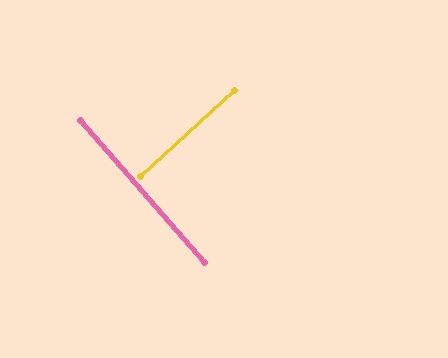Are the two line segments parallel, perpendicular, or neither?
Perpendicular — they meet at approximately 89°.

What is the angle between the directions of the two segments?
Approximately 89 degrees.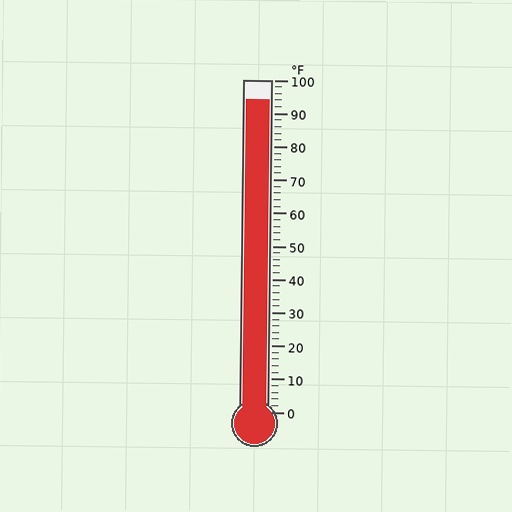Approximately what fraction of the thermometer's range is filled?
The thermometer is filled to approximately 95% of its range.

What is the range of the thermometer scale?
The thermometer scale ranges from 0°F to 100°F.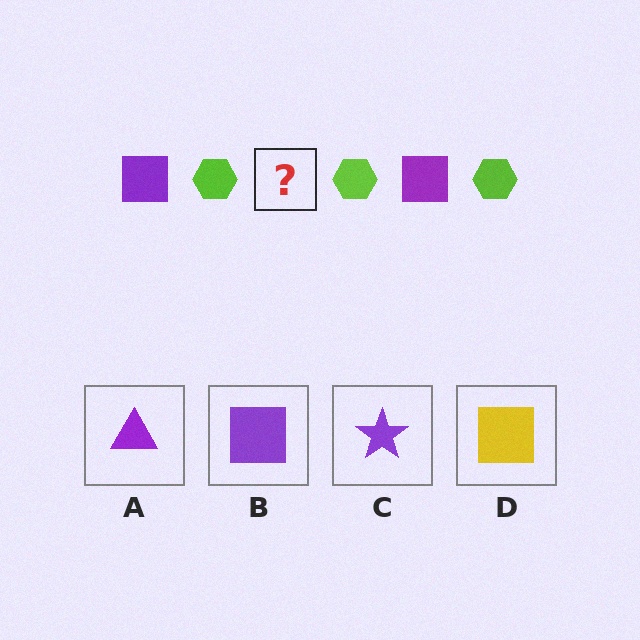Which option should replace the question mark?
Option B.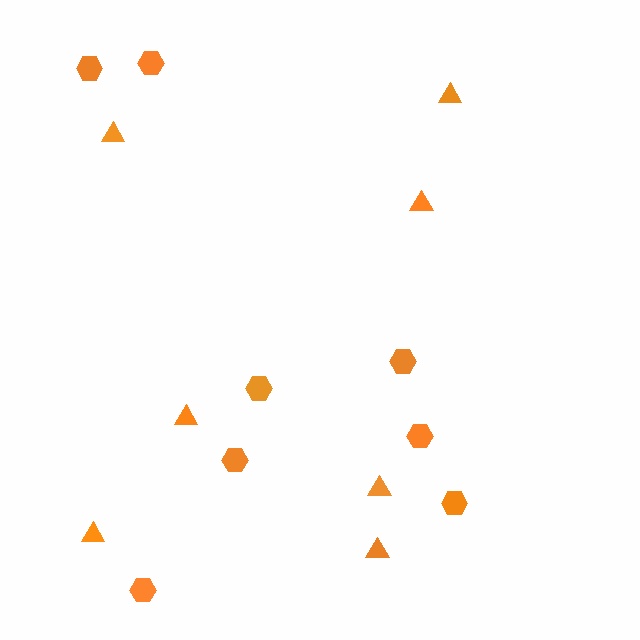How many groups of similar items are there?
There are 2 groups: one group of triangles (7) and one group of hexagons (8).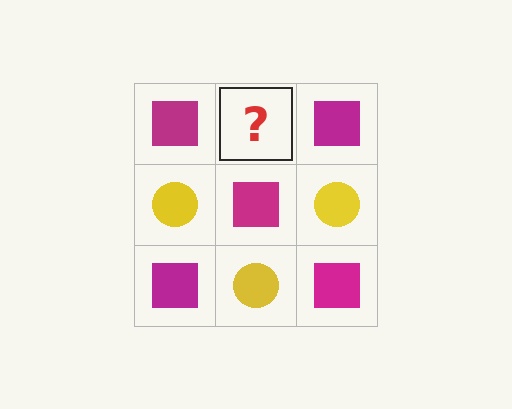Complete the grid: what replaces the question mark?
The question mark should be replaced with a yellow circle.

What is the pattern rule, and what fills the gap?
The rule is that it alternates magenta square and yellow circle in a checkerboard pattern. The gap should be filled with a yellow circle.